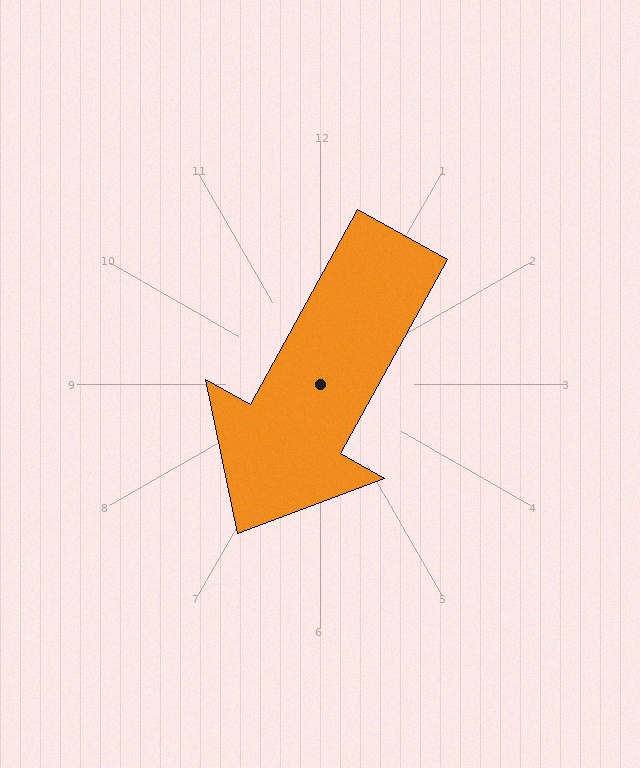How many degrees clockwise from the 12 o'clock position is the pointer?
Approximately 209 degrees.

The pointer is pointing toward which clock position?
Roughly 7 o'clock.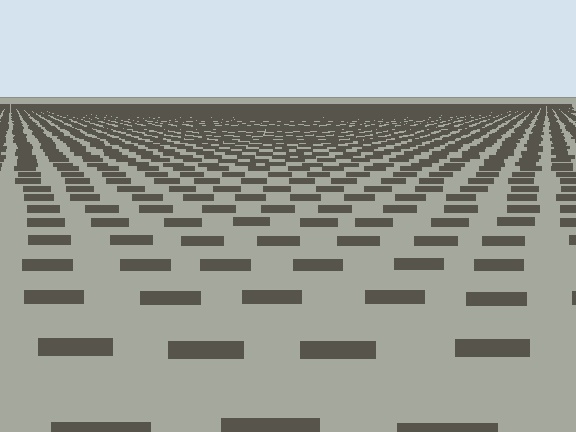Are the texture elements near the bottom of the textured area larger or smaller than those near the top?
Larger. Near the bottom, elements are closer to the viewer and appear at a bigger on-screen size.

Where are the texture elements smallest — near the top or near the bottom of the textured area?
Near the top.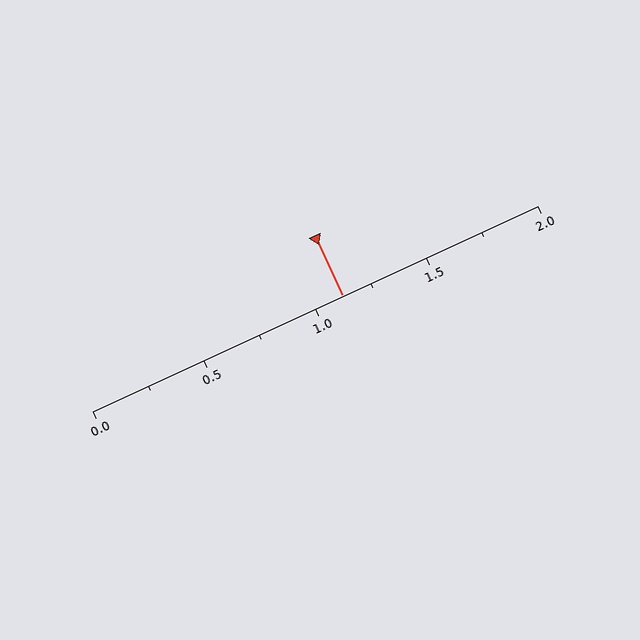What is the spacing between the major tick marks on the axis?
The major ticks are spaced 0.5 apart.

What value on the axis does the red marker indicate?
The marker indicates approximately 1.12.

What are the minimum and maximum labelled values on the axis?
The axis runs from 0.0 to 2.0.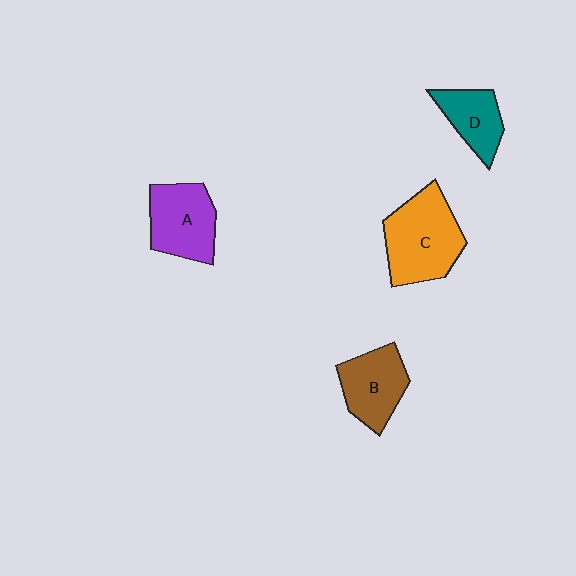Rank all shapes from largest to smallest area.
From largest to smallest: C (orange), A (purple), B (brown), D (teal).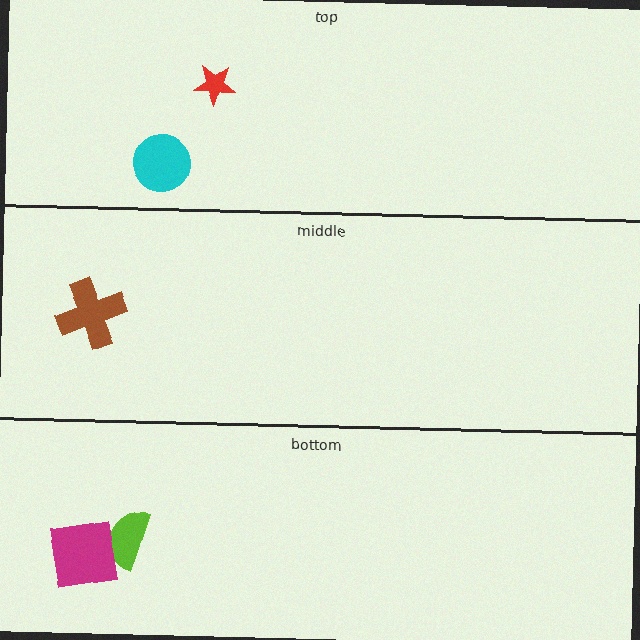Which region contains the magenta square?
The bottom region.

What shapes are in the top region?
The red star, the cyan circle.